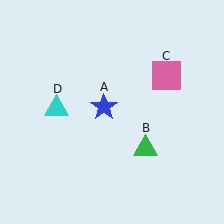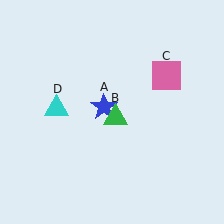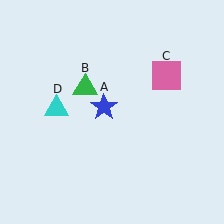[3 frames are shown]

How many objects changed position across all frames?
1 object changed position: green triangle (object B).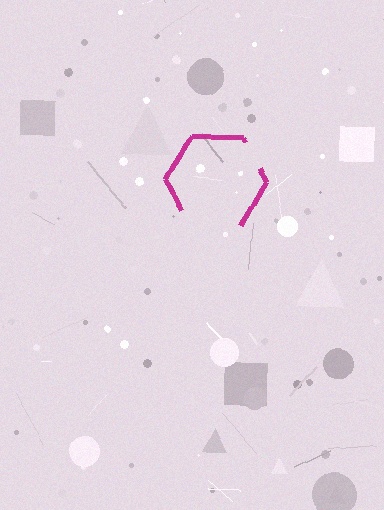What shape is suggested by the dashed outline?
The dashed outline suggests a hexagon.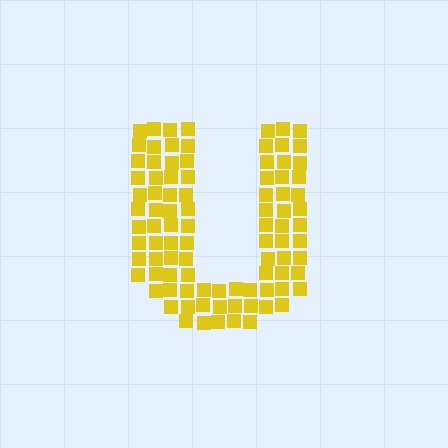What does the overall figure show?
The overall figure shows the letter U.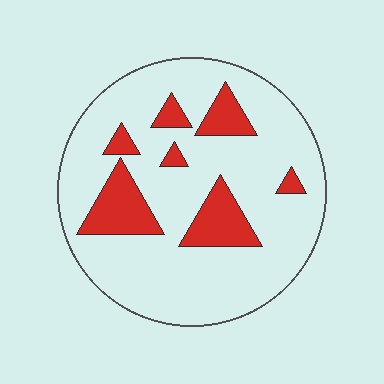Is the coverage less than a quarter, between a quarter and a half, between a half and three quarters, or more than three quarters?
Less than a quarter.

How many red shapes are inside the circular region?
7.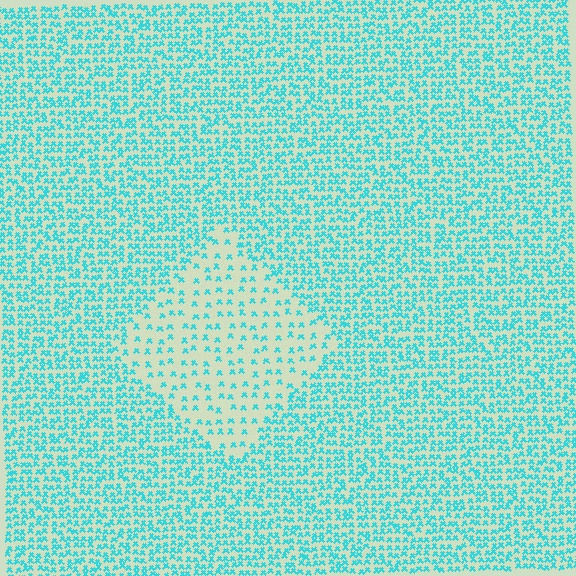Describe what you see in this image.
The image contains small cyan elements arranged at two different densities. A diamond-shaped region is visible where the elements are less densely packed than the surrounding area.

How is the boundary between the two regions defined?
The boundary is defined by a change in element density (approximately 2.5x ratio). All elements are the same color, size, and shape.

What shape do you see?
I see a diamond.